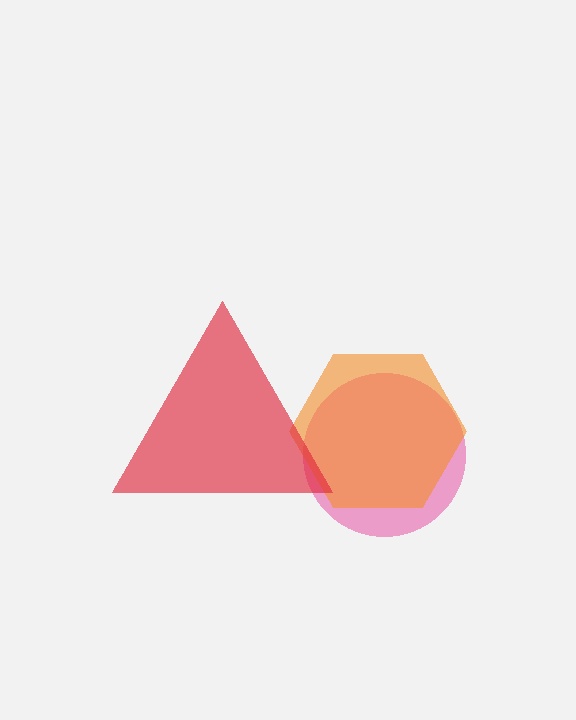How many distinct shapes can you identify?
There are 3 distinct shapes: a pink circle, an orange hexagon, a red triangle.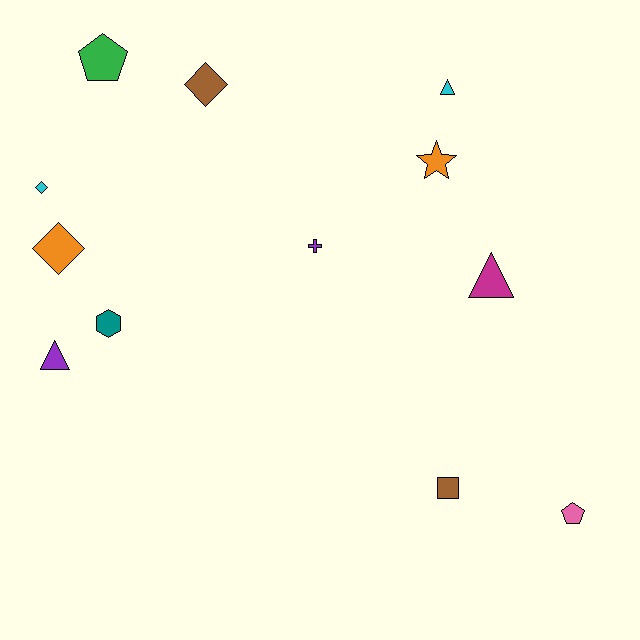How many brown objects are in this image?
There are 2 brown objects.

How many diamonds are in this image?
There are 3 diamonds.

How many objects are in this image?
There are 12 objects.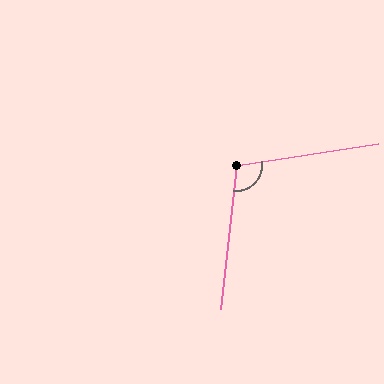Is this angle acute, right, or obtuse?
It is obtuse.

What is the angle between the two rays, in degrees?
Approximately 105 degrees.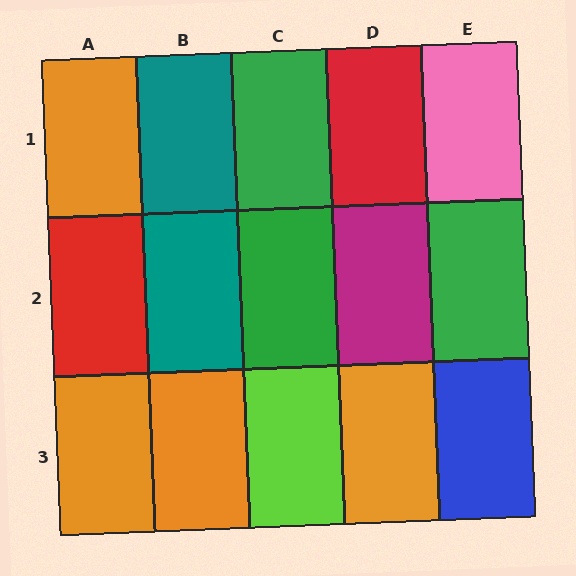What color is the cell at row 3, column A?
Orange.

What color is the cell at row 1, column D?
Red.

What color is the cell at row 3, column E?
Blue.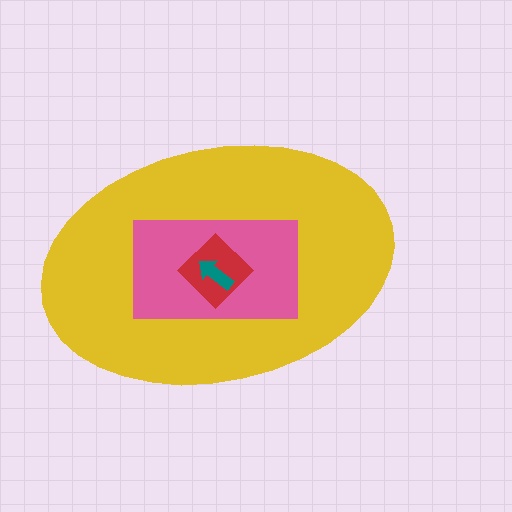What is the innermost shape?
The teal arrow.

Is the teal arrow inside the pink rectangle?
Yes.